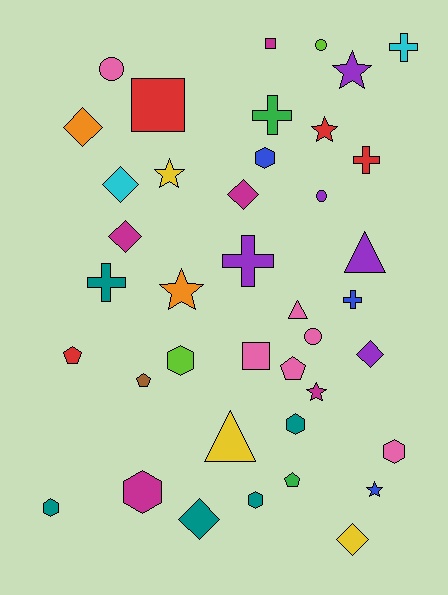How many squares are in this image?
There are 3 squares.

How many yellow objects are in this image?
There are 3 yellow objects.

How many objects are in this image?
There are 40 objects.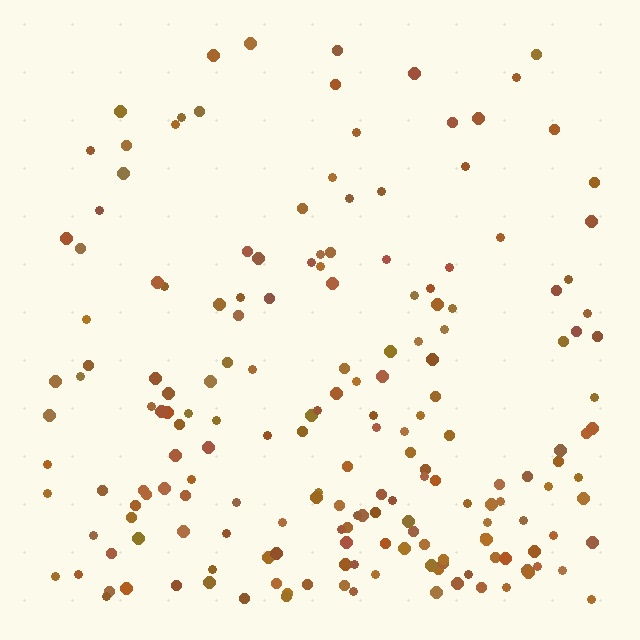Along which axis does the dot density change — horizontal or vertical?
Vertical.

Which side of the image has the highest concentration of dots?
The bottom.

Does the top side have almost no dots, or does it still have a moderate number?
Still a moderate number, just noticeably fewer than the bottom.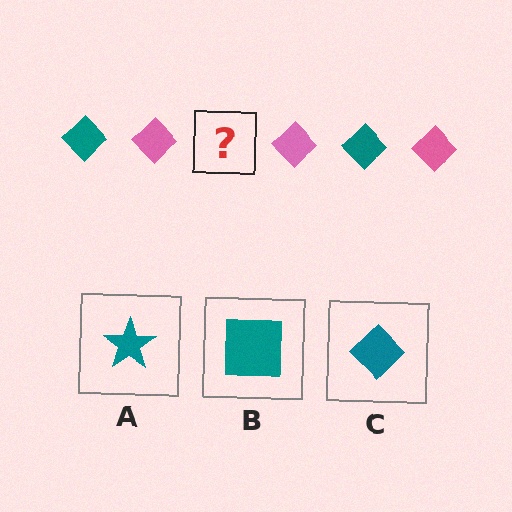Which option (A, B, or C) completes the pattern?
C.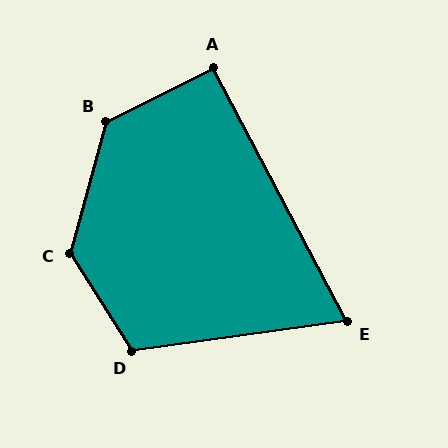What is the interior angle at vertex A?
Approximately 91 degrees (approximately right).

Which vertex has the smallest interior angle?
E, at approximately 70 degrees.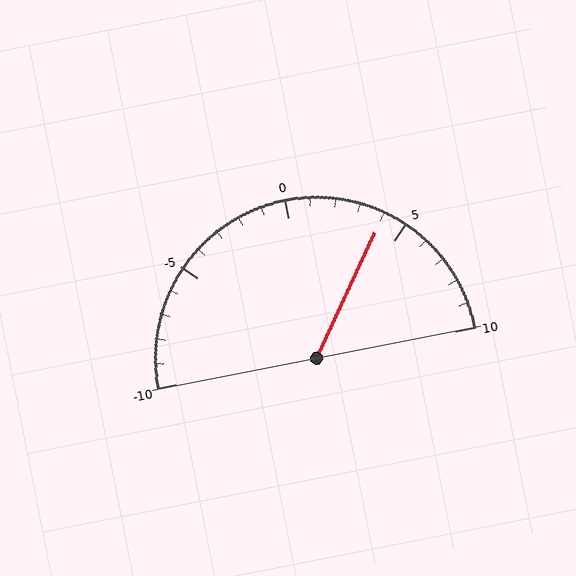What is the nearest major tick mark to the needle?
The nearest major tick mark is 5.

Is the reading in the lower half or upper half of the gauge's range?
The reading is in the upper half of the range (-10 to 10).